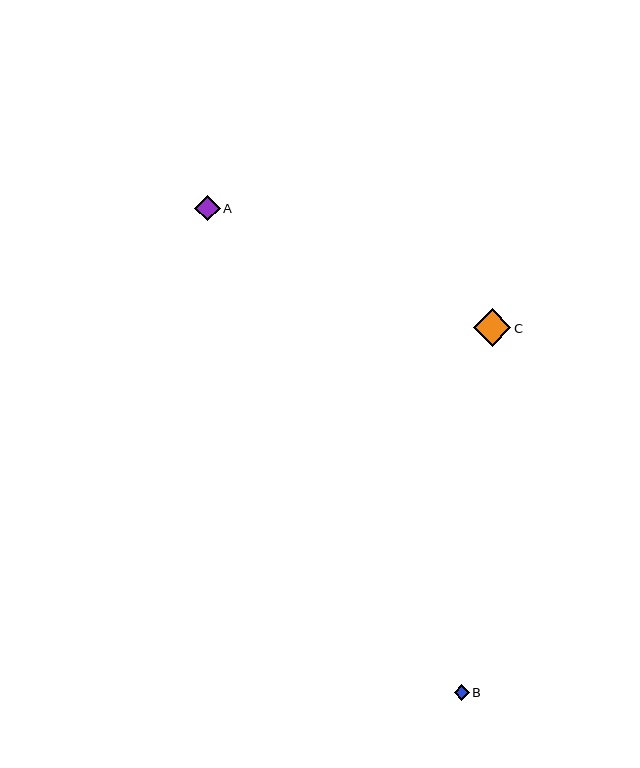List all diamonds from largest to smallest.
From largest to smallest: C, A, B.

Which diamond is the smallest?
Diamond B is the smallest with a size of approximately 15 pixels.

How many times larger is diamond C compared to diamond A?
Diamond C is approximately 1.5 times the size of diamond A.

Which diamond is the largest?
Diamond C is the largest with a size of approximately 37 pixels.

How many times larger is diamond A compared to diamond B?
Diamond A is approximately 1.7 times the size of diamond B.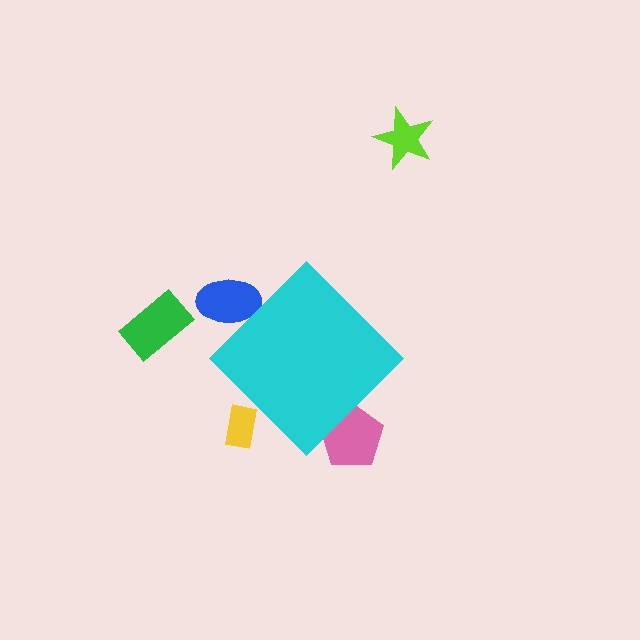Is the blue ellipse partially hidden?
Yes, the blue ellipse is partially hidden behind the cyan diamond.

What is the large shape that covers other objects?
A cyan diamond.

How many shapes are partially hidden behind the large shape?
3 shapes are partially hidden.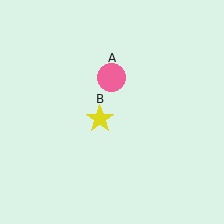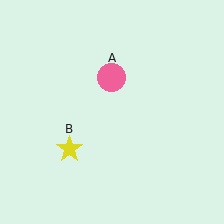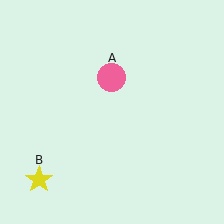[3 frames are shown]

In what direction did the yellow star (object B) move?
The yellow star (object B) moved down and to the left.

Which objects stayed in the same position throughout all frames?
Pink circle (object A) remained stationary.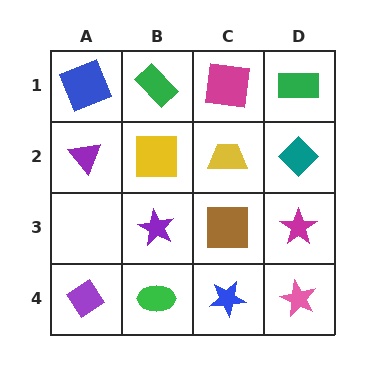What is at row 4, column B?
A green ellipse.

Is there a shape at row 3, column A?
No, that cell is empty.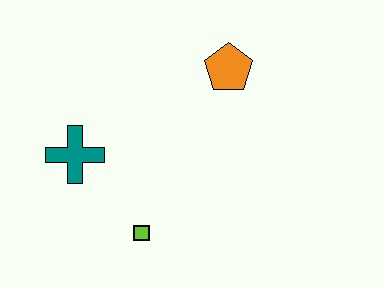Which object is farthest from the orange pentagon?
The lime square is farthest from the orange pentagon.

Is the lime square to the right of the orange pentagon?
No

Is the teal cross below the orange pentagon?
Yes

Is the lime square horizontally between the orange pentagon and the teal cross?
Yes